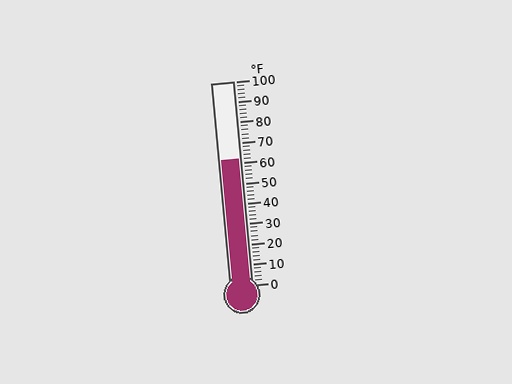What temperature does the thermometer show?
The thermometer shows approximately 62°F.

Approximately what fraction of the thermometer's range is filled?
The thermometer is filled to approximately 60% of its range.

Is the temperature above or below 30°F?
The temperature is above 30°F.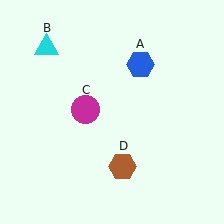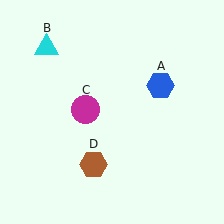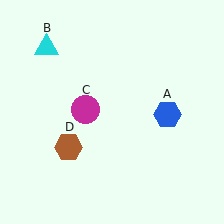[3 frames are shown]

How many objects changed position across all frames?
2 objects changed position: blue hexagon (object A), brown hexagon (object D).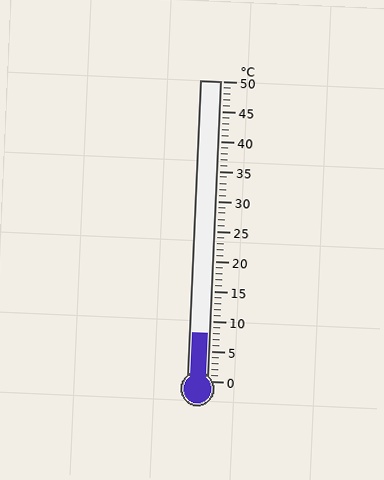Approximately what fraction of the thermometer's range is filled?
The thermometer is filled to approximately 15% of its range.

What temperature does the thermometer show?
The thermometer shows approximately 8°C.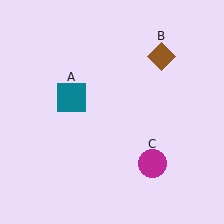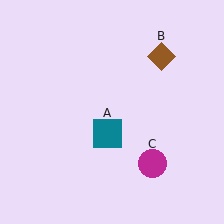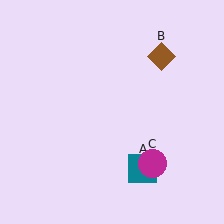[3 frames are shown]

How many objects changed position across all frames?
1 object changed position: teal square (object A).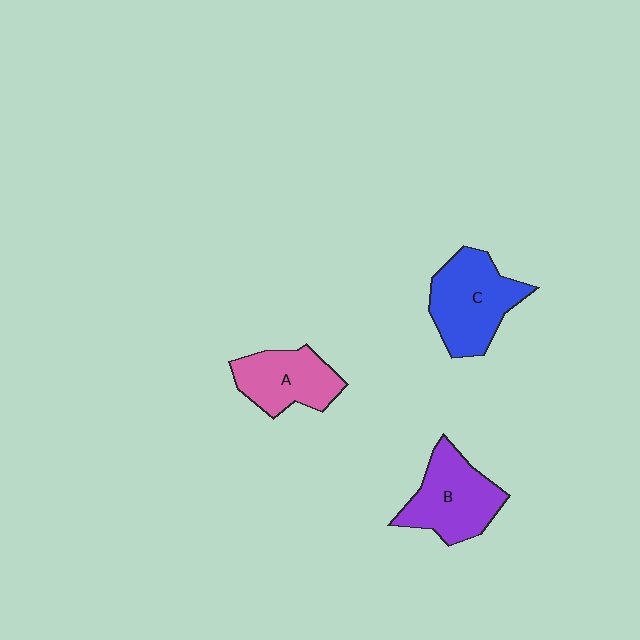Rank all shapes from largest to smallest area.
From largest to smallest: C (blue), B (purple), A (pink).